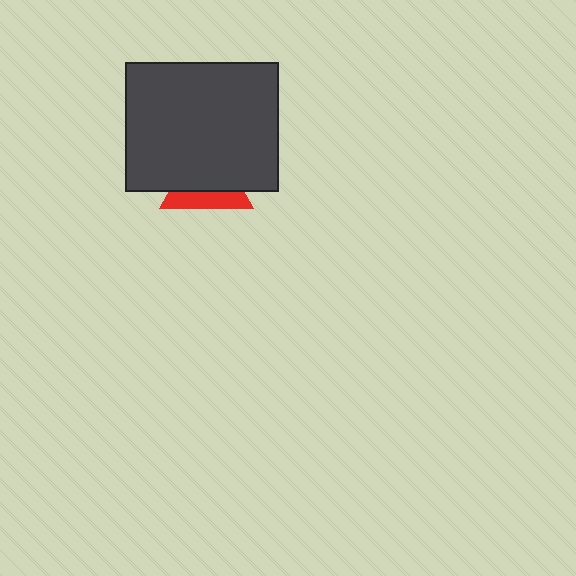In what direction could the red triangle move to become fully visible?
The red triangle could move down. That would shift it out from behind the dark gray rectangle entirely.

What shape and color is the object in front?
The object in front is a dark gray rectangle.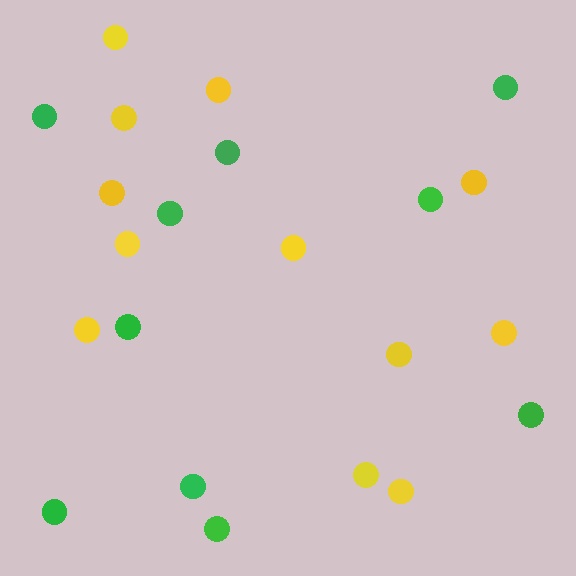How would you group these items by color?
There are 2 groups: one group of green circles (10) and one group of yellow circles (12).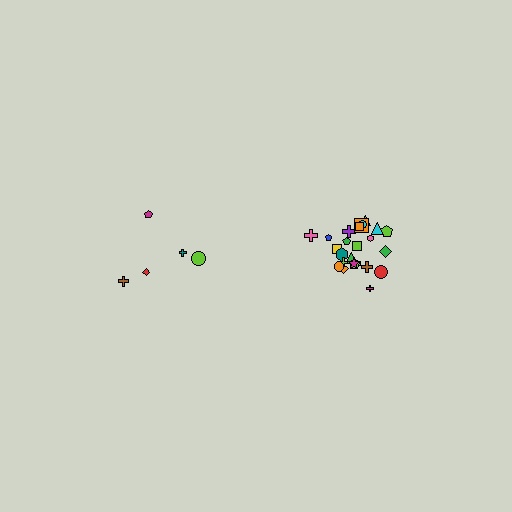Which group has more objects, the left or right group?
The right group.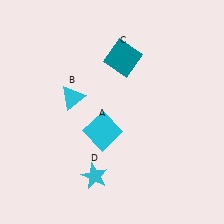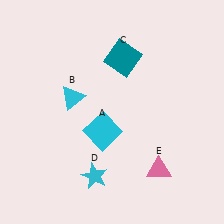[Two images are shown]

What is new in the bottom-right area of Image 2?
A pink triangle (E) was added in the bottom-right area of Image 2.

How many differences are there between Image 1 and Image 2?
There is 1 difference between the two images.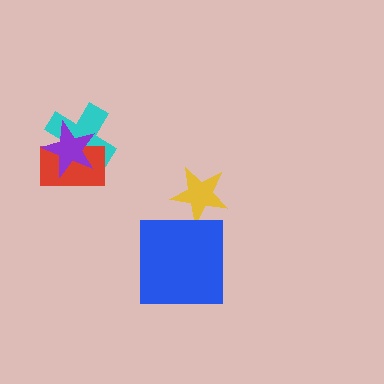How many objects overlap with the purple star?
2 objects overlap with the purple star.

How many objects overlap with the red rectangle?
2 objects overlap with the red rectangle.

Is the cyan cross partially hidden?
Yes, it is partially covered by another shape.